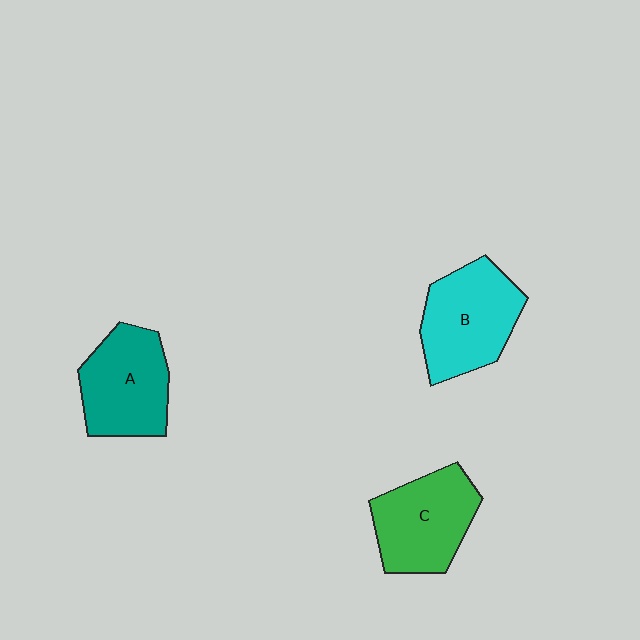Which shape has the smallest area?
Shape A (teal).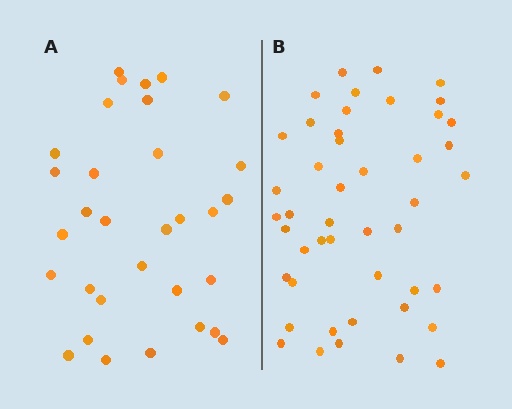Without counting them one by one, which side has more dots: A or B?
Region B (the right region) has more dots.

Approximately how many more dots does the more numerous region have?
Region B has approximately 15 more dots than region A.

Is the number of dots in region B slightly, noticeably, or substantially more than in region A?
Region B has noticeably more, but not dramatically so. The ratio is roughly 1.4 to 1.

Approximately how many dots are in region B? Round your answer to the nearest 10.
About 50 dots. (The exact count is 46, which rounds to 50.)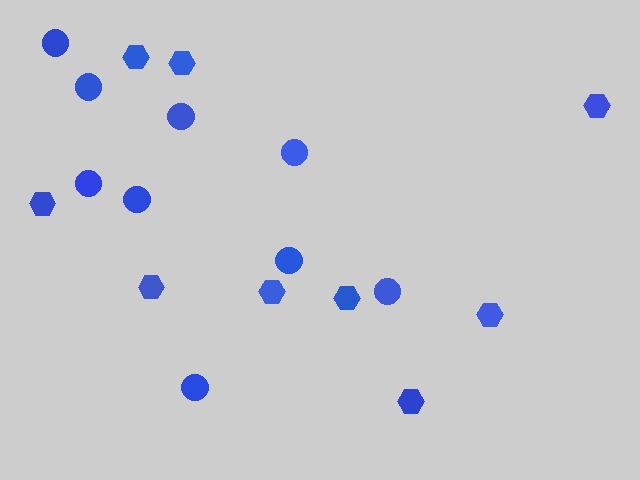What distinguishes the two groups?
There are 2 groups: one group of circles (9) and one group of hexagons (9).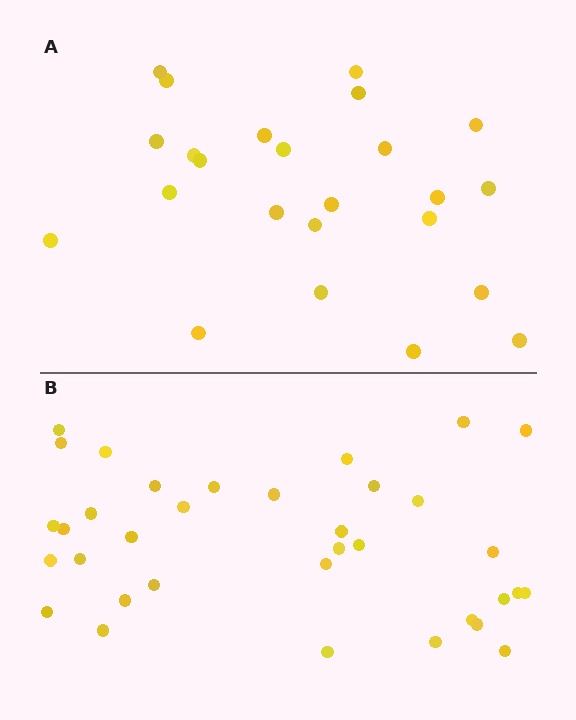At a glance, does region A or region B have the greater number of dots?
Region B (the bottom region) has more dots.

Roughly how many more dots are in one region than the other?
Region B has roughly 12 or so more dots than region A.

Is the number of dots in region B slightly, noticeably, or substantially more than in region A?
Region B has substantially more. The ratio is roughly 1.5 to 1.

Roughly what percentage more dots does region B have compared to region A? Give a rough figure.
About 45% more.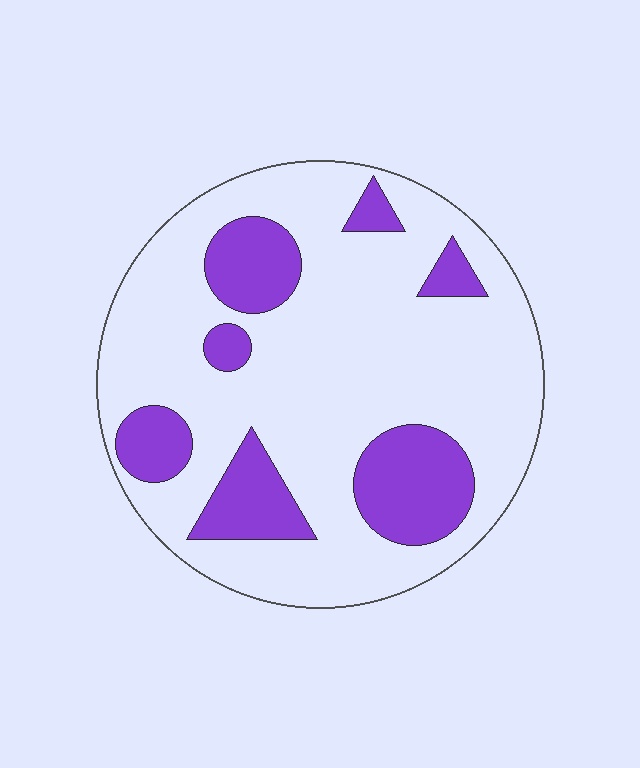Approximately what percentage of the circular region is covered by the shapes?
Approximately 25%.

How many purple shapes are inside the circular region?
7.